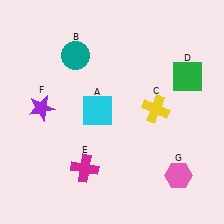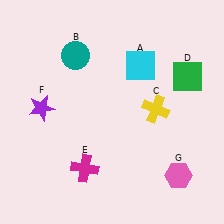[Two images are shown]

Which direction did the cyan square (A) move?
The cyan square (A) moved up.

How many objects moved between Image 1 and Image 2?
1 object moved between the two images.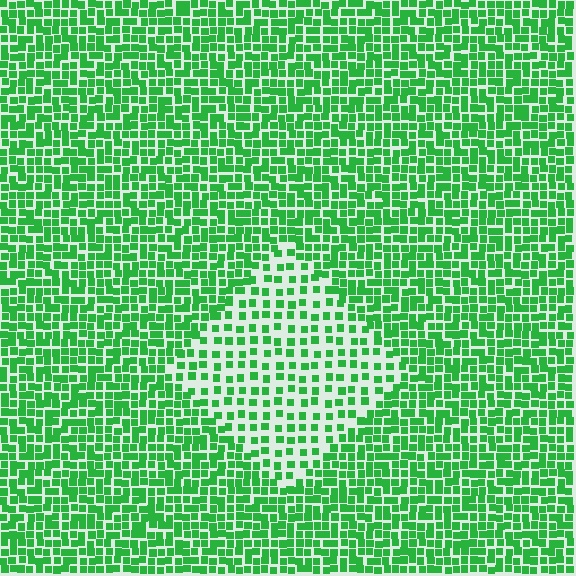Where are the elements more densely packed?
The elements are more densely packed outside the diamond boundary.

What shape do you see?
I see a diamond.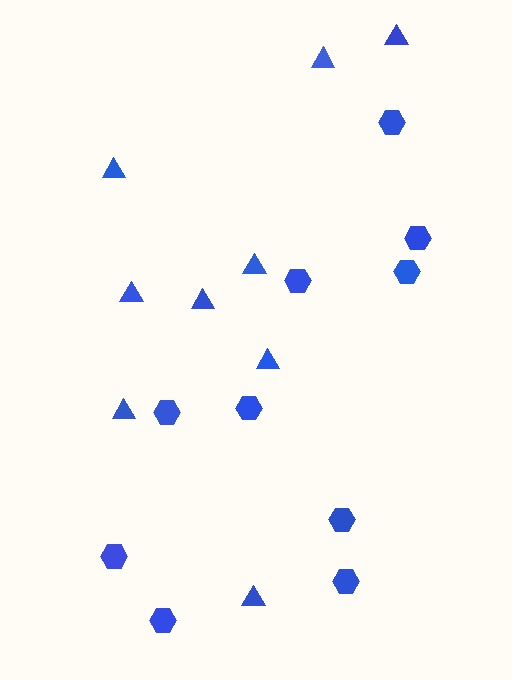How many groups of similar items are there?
There are 2 groups: one group of triangles (9) and one group of hexagons (10).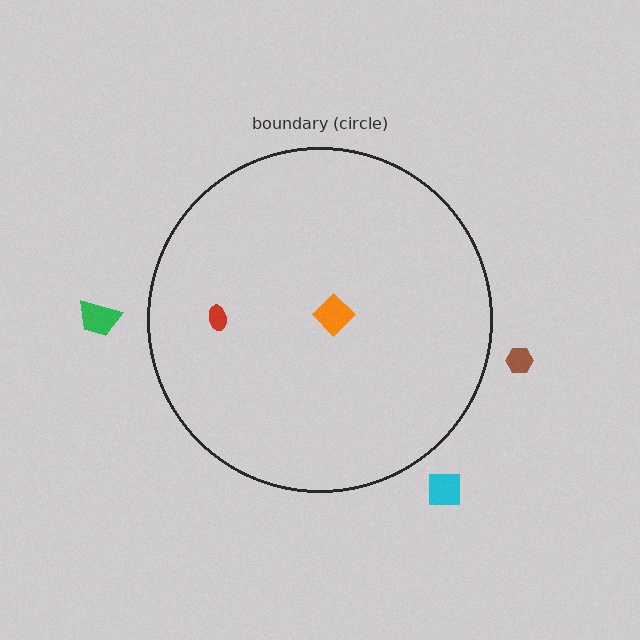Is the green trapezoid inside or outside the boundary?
Outside.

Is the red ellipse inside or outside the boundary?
Inside.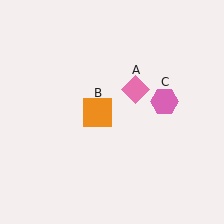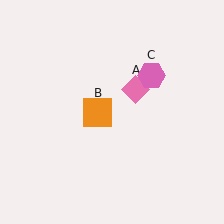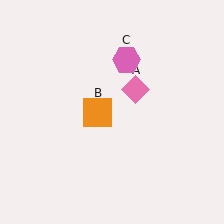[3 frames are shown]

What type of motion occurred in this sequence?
The pink hexagon (object C) rotated counterclockwise around the center of the scene.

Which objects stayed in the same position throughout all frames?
Pink diamond (object A) and orange square (object B) remained stationary.